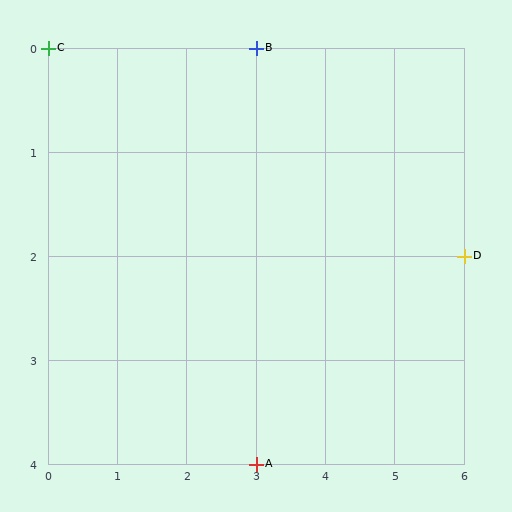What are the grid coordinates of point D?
Point D is at grid coordinates (6, 2).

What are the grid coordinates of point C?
Point C is at grid coordinates (0, 0).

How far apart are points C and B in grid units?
Points C and B are 3 columns apart.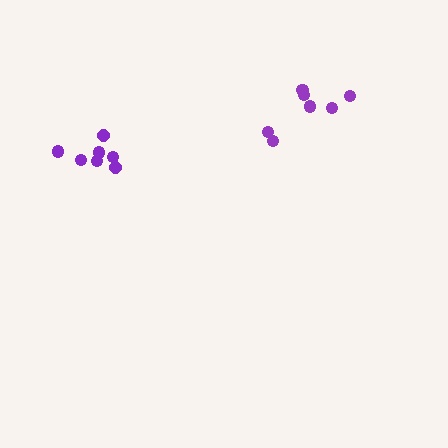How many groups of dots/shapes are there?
There are 2 groups.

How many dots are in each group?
Group 1: 7 dots, Group 2: 7 dots (14 total).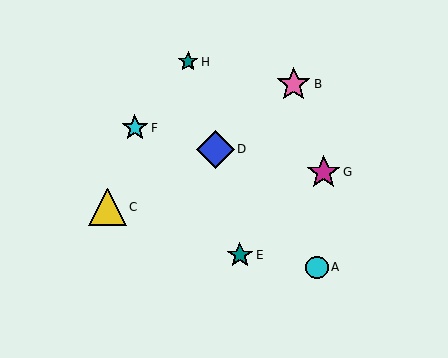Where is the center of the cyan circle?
The center of the cyan circle is at (317, 267).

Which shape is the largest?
The blue diamond (labeled D) is the largest.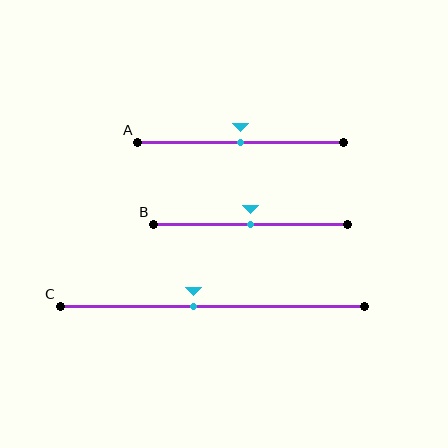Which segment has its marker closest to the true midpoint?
Segment A has its marker closest to the true midpoint.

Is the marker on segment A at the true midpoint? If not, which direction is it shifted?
Yes, the marker on segment A is at the true midpoint.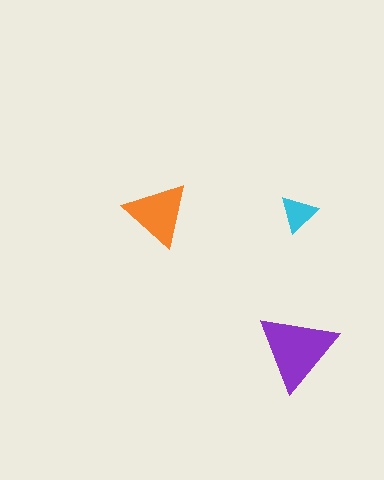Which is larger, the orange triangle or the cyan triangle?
The orange one.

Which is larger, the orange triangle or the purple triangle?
The purple one.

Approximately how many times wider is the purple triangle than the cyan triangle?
About 2 times wider.